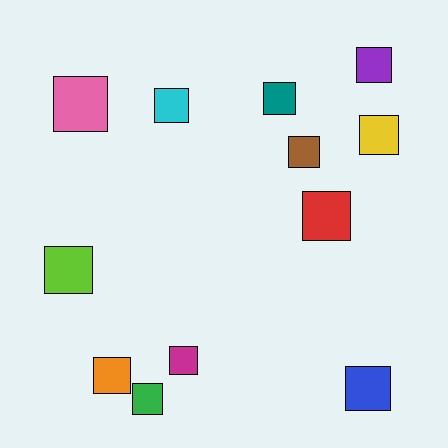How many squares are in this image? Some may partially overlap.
There are 12 squares.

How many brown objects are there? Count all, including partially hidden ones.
There is 1 brown object.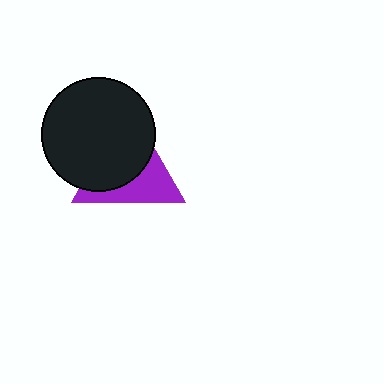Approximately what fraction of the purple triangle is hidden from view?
Roughly 58% of the purple triangle is hidden behind the black circle.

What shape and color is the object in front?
The object in front is a black circle.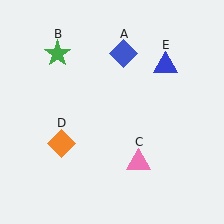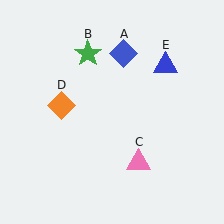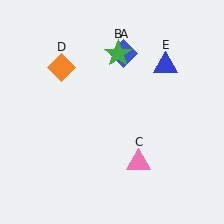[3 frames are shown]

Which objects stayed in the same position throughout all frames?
Blue diamond (object A) and pink triangle (object C) and blue triangle (object E) remained stationary.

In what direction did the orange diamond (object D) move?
The orange diamond (object D) moved up.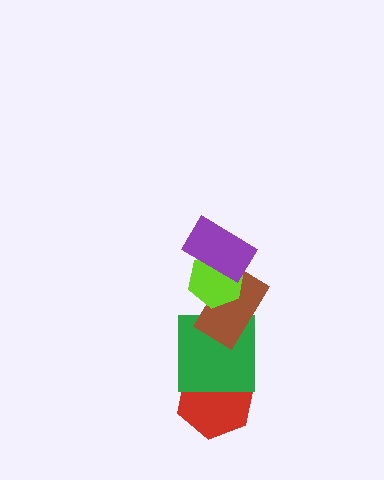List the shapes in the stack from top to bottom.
From top to bottom: the purple rectangle, the lime hexagon, the brown rectangle, the green square, the red hexagon.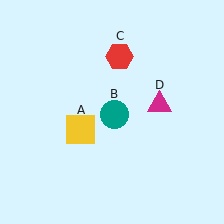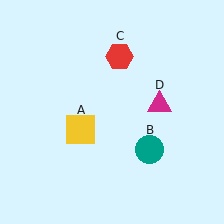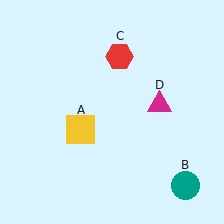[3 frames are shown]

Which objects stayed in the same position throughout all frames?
Yellow square (object A) and red hexagon (object C) and magenta triangle (object D) remained stationary.